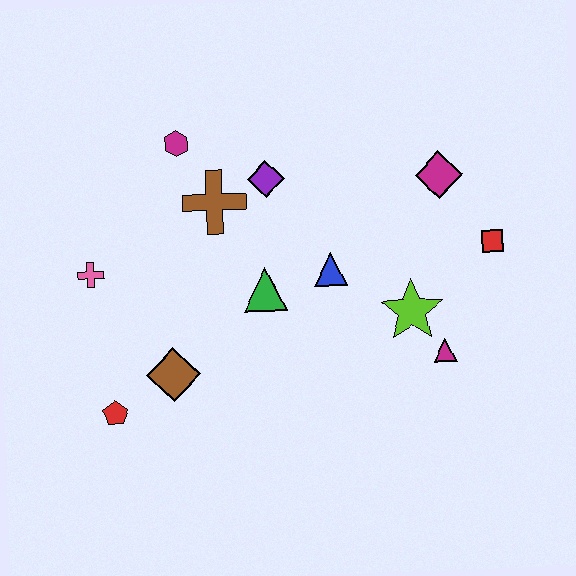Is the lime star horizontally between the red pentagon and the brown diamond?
No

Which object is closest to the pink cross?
The brown diamond is closest to the pink cross.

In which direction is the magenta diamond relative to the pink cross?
The magenta diamond is to the right of the pink cross.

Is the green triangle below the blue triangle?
Yes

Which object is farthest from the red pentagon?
The red square is farthest from the red pentagon.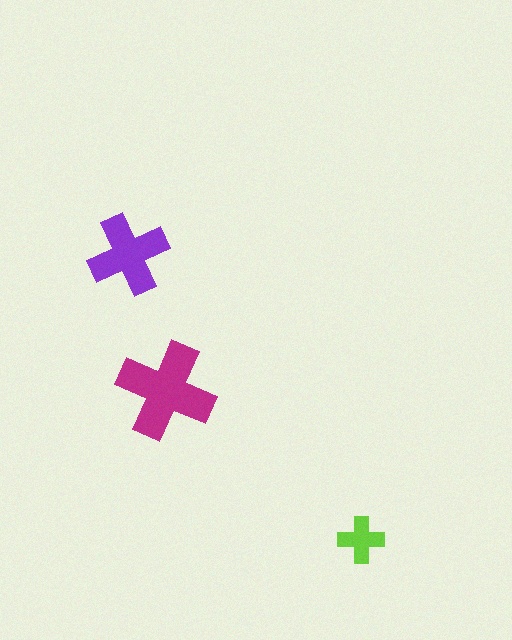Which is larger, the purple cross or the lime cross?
The purple one.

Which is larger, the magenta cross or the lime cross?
The magenta one.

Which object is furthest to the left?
The purple cross is leftmost.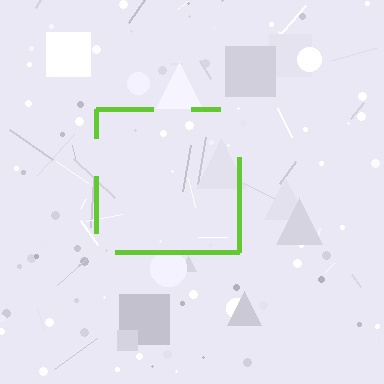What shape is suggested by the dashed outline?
The dashed outline suggests a square.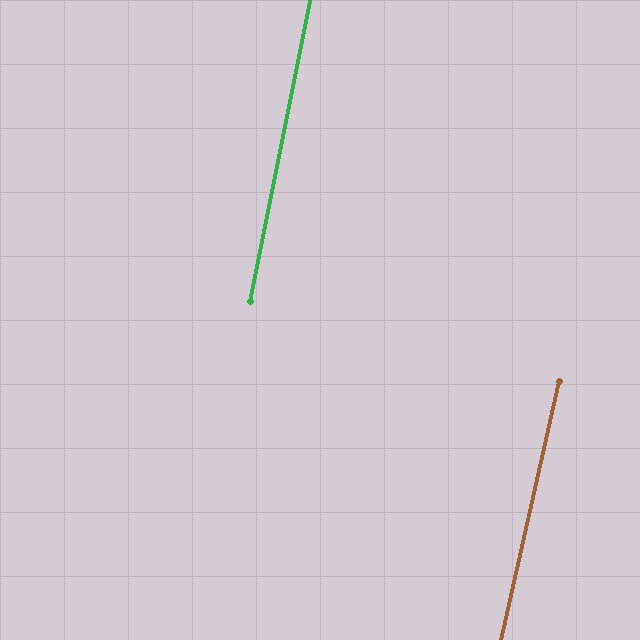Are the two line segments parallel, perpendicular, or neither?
Parallel — their directions differ by only 1.3°.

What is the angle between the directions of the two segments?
Approximately 1 degree.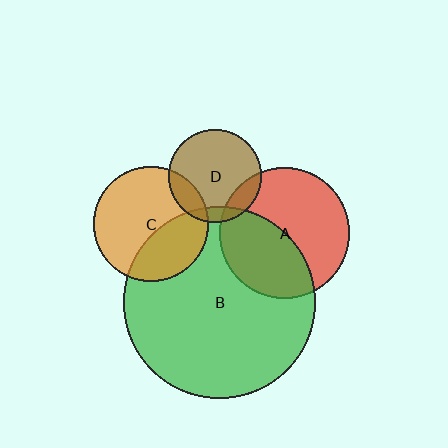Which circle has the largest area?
Circle B (green).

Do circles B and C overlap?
Yes.